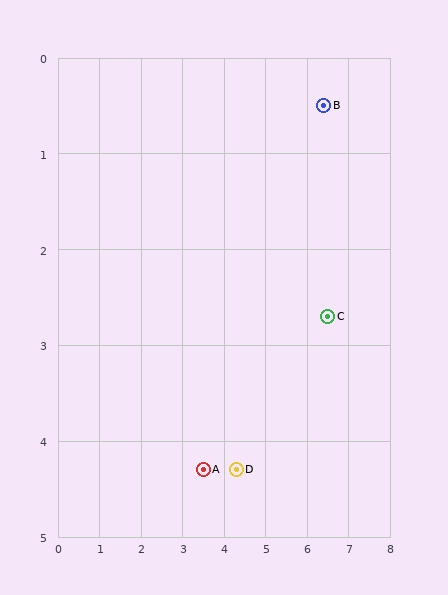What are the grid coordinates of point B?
Point B is at approximately (6.4, 0.5).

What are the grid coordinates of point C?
Point C is at approximately (6.5, 2.7).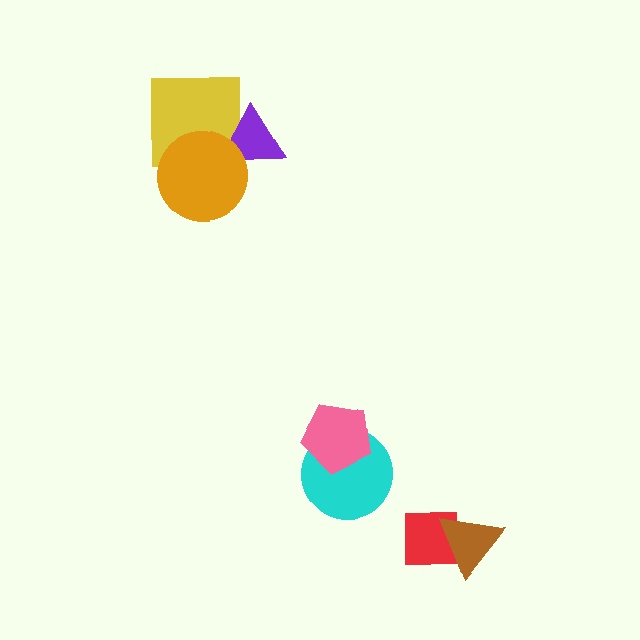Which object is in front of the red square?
The brown triangle is in front of the red square.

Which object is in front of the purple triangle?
The orange circle is in front of the purple triangle.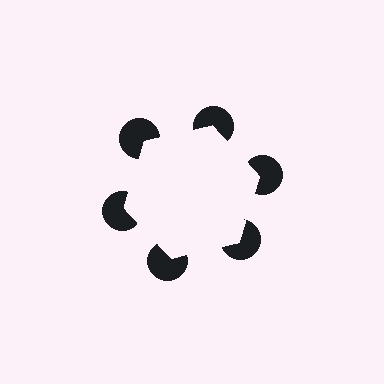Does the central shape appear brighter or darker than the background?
It typically appears slightly brighter than the background, even though no actual brightness change is drawn.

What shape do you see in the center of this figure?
An illusory hexagon — its edges are inferred from the aligned wedge cuts in the pac-man discs, not physically drawn.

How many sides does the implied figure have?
6 sides.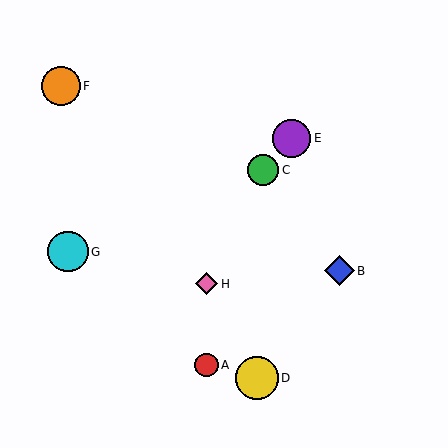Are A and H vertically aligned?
Yes, both are at x≈207.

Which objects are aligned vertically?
Objects A, H are aligned vertically.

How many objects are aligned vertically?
2 objects (A, H) are aligned vertically.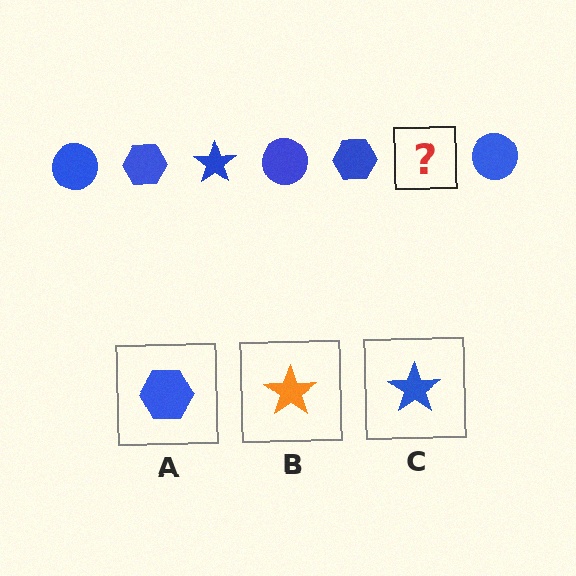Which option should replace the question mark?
Option C.